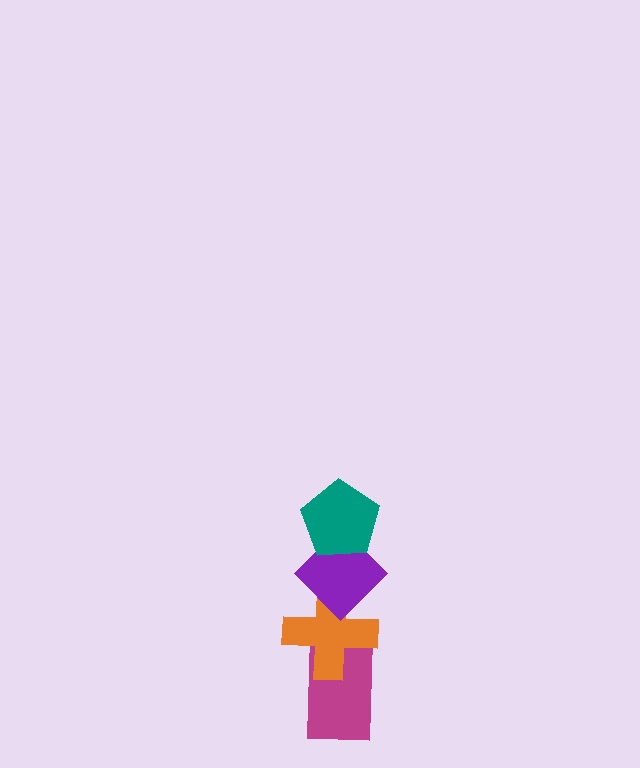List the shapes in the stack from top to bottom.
From top to bottom: the teal pentagon, the purple diamond, the orange cross, the magenta rectangle.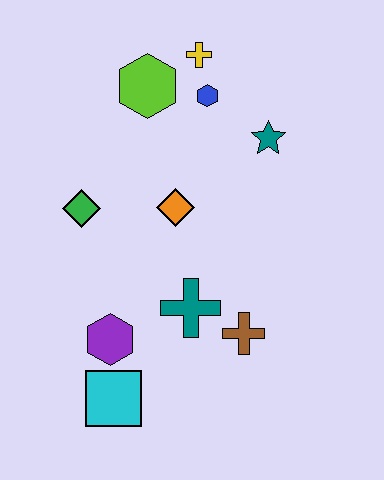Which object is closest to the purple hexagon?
The cyan square is closest to the purple hexagon.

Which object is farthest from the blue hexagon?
The cyan square is farthest from the blue hexagon.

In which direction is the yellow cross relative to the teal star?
The yellow cross is above the teal star.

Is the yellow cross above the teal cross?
Yes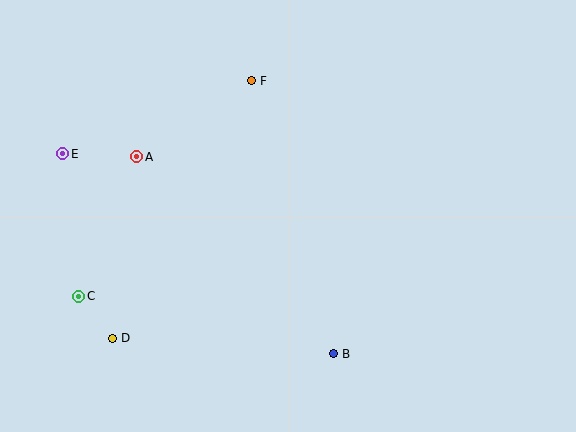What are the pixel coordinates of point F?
Point F is at (252, 81).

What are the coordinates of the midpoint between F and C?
The midpoint between F and C is at (165, 189).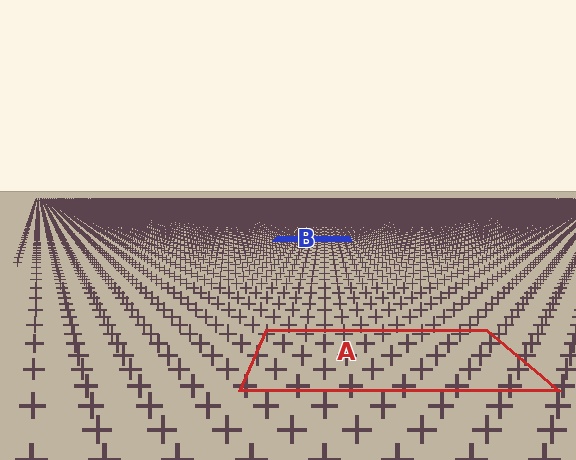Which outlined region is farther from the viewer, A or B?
Region B is farther from the viewer — the texture elements inside it appear smaller and more densely packed.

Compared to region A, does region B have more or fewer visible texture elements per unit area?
Region B has more texture elements per unit area — they are packed more densely because it is farther away.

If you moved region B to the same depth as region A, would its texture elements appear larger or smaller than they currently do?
They would appear larger. At a closer depth, the same texture elements are projected at a bigger on-screen size.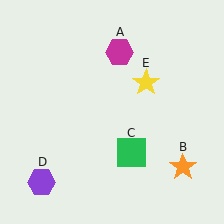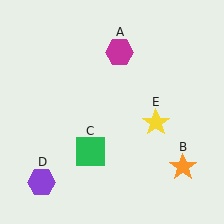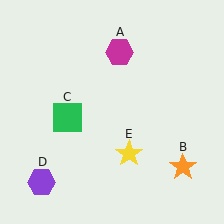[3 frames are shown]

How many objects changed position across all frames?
2 objects changed position: green square (object C), yellow star (object E).